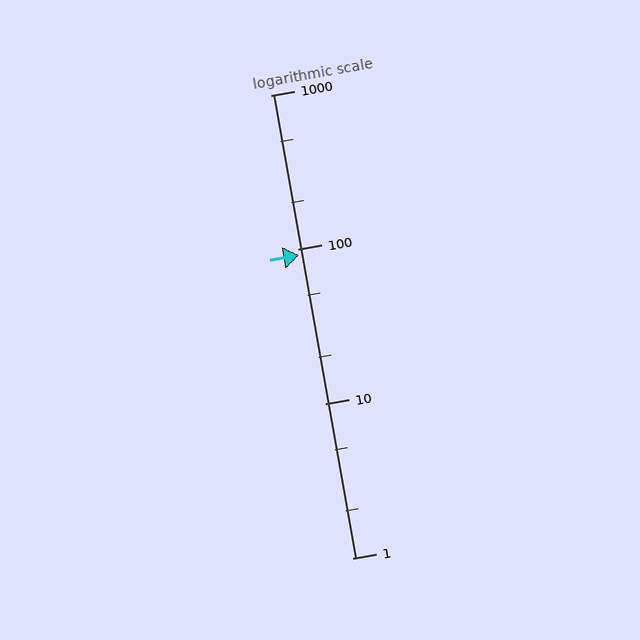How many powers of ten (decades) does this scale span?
The scale spans 3 decades, from 1 to 1000.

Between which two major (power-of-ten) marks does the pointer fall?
The pointer is between 10 and 100.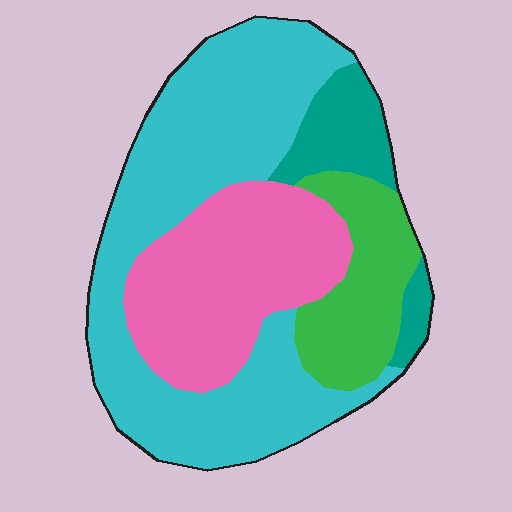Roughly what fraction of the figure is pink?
Pink covers 27% of the figure.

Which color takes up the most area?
Cyan, at roughly 50%.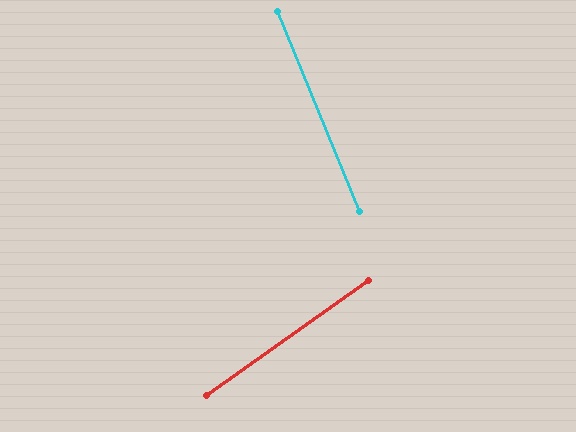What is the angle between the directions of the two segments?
Approximately 77 degrees.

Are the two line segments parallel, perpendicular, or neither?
Neither parallel nor perpendicular — they differ by about 77°.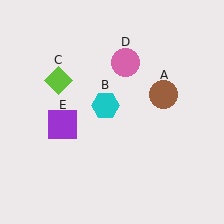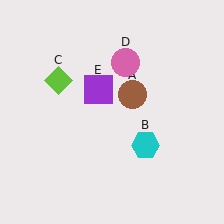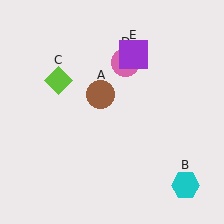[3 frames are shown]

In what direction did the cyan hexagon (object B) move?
The cyan hexagon (object B) moved down and to the right.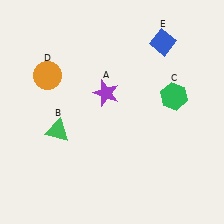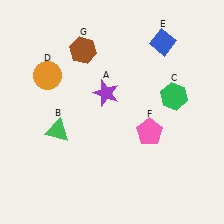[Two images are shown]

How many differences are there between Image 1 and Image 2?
There are 2 differences between the two images.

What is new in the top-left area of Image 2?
A brown hexagon (G) was added in the top-left area of Image 2.